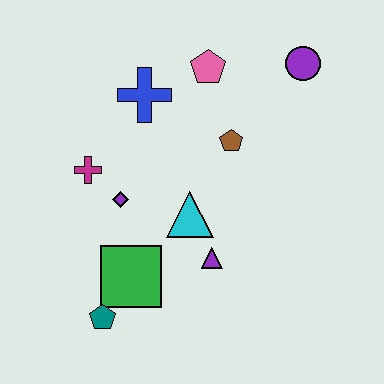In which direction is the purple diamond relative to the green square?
The purple diamond is above the green square.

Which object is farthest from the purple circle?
The teal pentagon is farthest from the purple circle.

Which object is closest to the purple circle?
The pink pentagon is closest to the purple circle.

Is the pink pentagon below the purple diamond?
No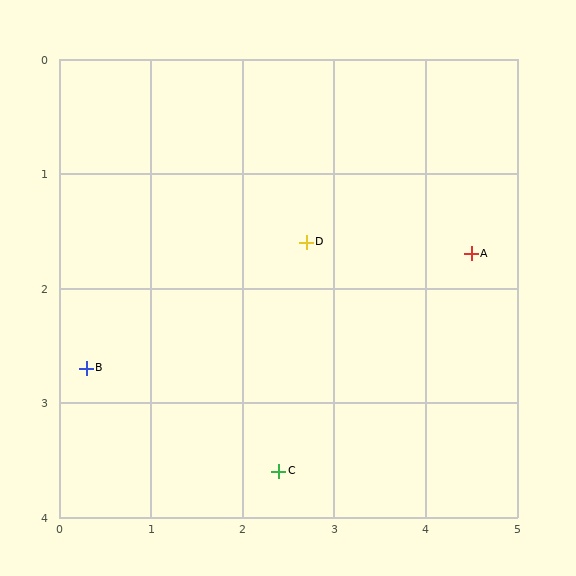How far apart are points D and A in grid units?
Points D and A are about 1.8 grid units apart.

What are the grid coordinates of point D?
Point D is at approximately (2.7, 1.6).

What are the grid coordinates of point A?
Point A is at approximately (4.5, 1.7).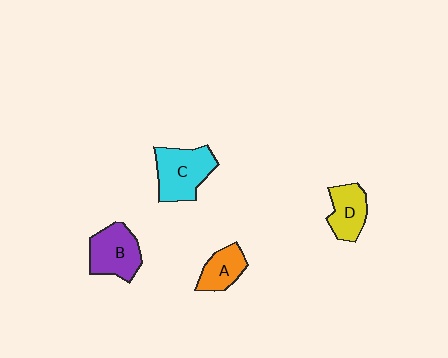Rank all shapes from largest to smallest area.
From largest to smallest: C (cyan), B (purple), D (yellow), A (orange).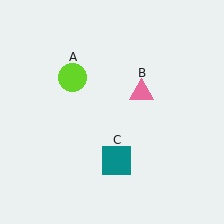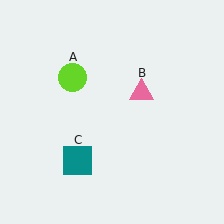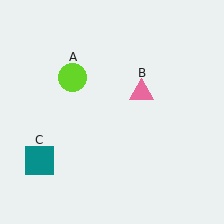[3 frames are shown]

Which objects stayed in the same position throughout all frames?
Lime circle (object A) and pink triangle (object B) remained stationary.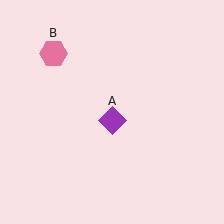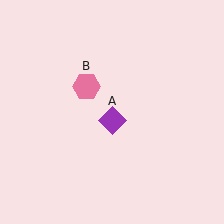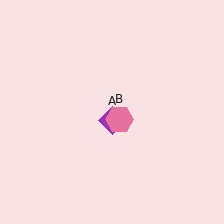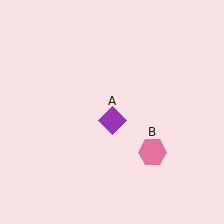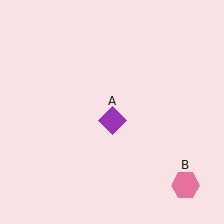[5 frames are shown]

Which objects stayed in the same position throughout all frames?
Purple diamond (object A) remained stationary.